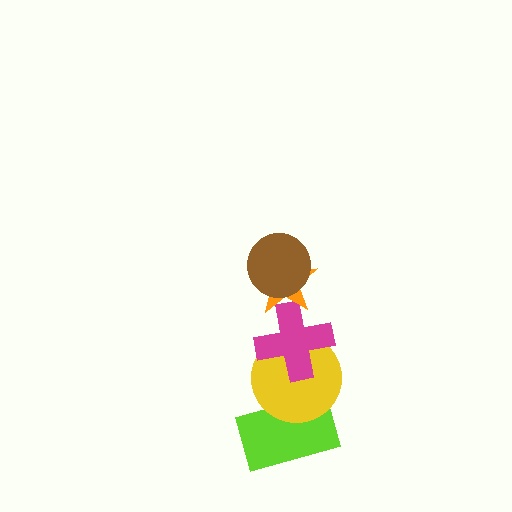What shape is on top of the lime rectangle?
The yellow circle is on top of the lime rectangle.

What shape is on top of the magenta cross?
The orange star is on top of the magenta cross.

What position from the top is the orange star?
The orange star is 2nd from the top.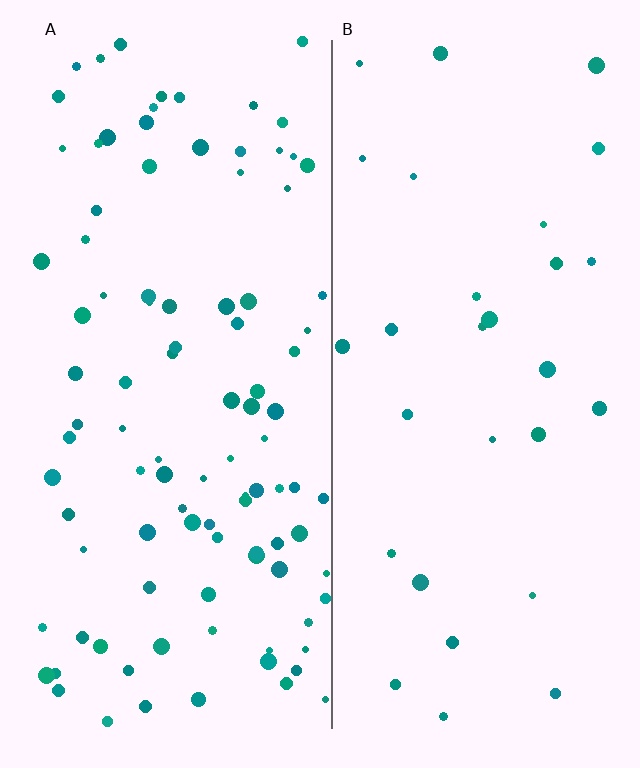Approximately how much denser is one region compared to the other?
Approximately 3.3× — region A over region B.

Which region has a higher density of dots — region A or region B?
A (the left).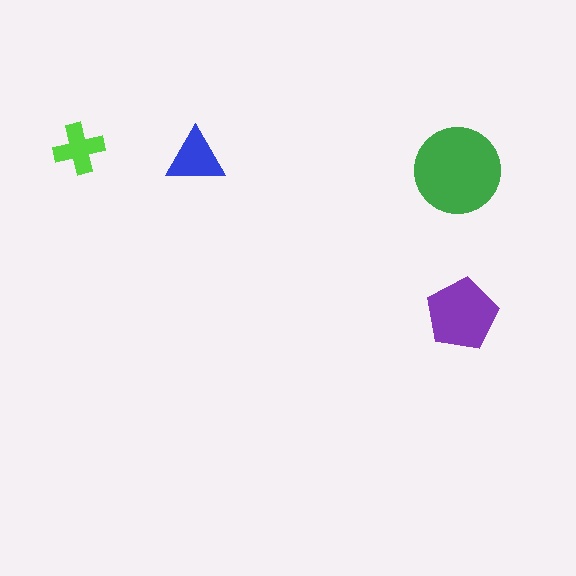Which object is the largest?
The green circle.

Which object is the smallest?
The lime cross.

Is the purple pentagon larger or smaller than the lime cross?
Larger.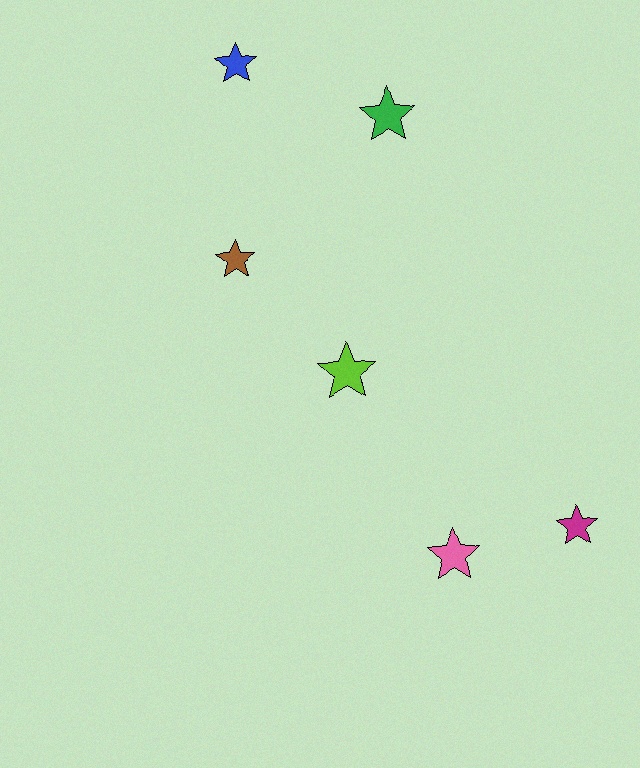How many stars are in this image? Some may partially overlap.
There are 6 stars.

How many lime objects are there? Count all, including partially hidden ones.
There is 1 lime object.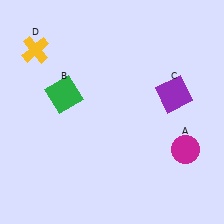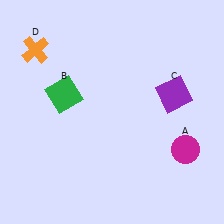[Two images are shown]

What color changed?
The cross (D) changed from yellow in Image 1 to orange in Image 2.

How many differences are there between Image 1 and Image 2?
There is 1 difference between the two images.